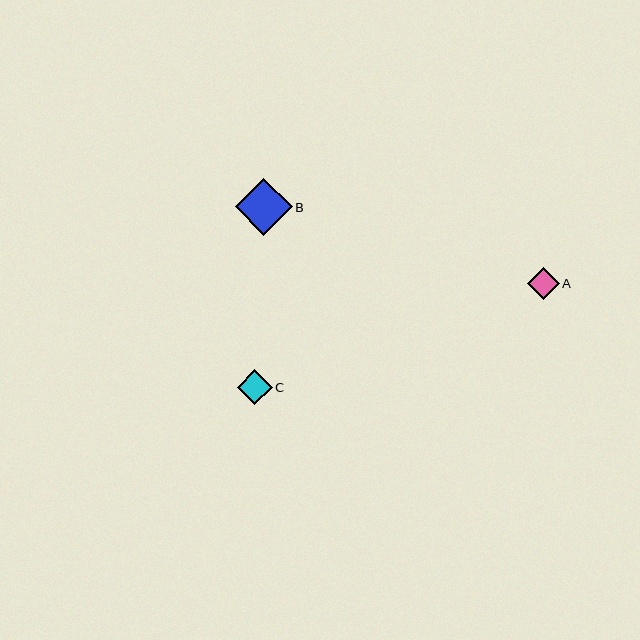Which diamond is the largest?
Diamond B is the largest with a size of approximately 57 pixels.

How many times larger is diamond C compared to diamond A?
Diamond C is approximately 1.1 times the size of diamond A.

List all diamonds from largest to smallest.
From largest to smallest: B, C, A.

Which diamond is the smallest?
Diamond A is the smallest with a size of approximately 32 pixels.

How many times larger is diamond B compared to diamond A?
Diamond B is approximately 1.8 times the size of diamond A.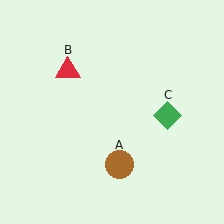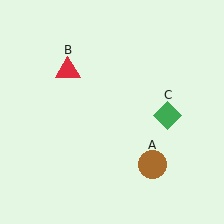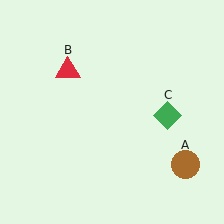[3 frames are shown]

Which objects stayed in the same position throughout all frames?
Red triangle (object B) and green diamond (object C) remained stationary.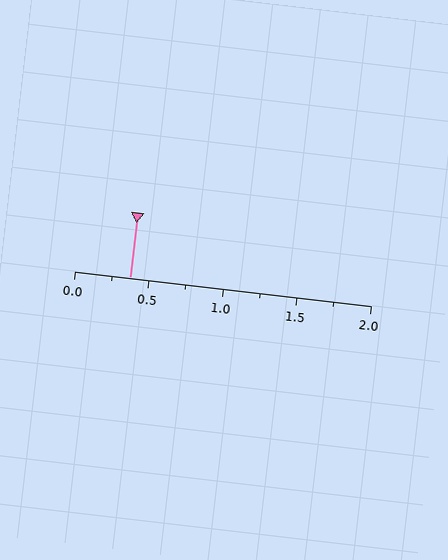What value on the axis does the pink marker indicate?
The marker indicates approximately 0.38.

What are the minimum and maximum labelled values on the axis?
The axis runs from 0.0 to 2.0.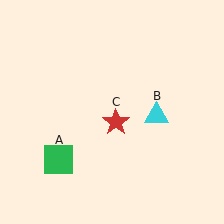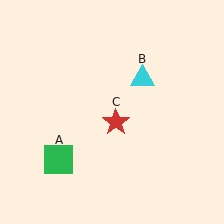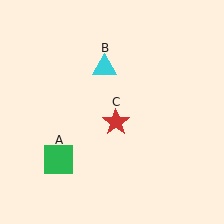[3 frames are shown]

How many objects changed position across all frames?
1 object changed position: cyan triangle (object B).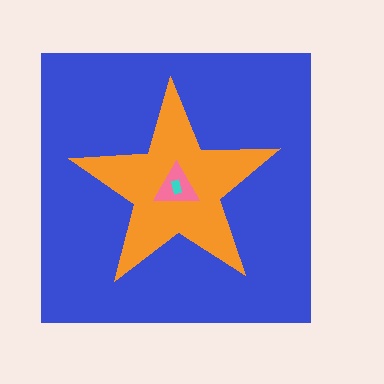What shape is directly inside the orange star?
The pink triangle.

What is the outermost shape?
The blue square.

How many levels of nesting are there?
4.